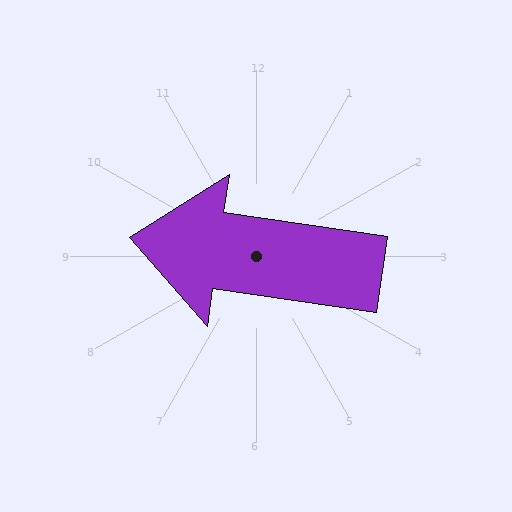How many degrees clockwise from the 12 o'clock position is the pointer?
Approximately 278 degrees.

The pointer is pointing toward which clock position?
Roughly 9 o'clock.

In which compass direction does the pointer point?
West.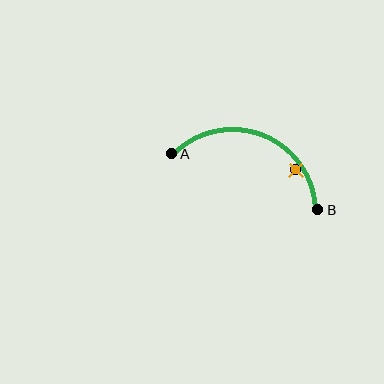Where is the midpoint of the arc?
The arc midpoint is the point on the curve farthest from the straight line joining A and B. It sits above that line.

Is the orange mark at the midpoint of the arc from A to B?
No — the orange mark does not lie on the arc at all. It sits slightly inside the curve.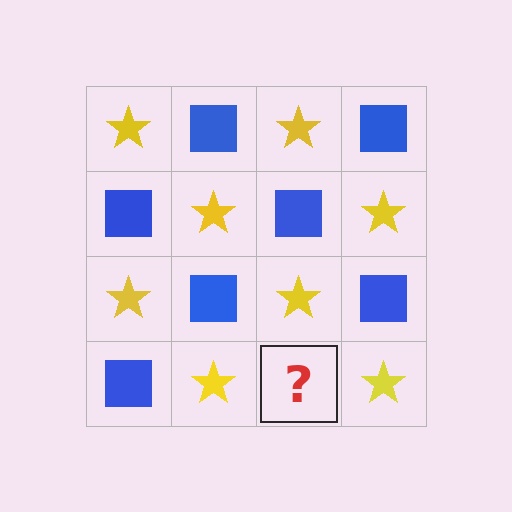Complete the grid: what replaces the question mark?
The question mark should be replaced with a blue square.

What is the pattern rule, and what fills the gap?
The rule is that it alternates yellow star and blue square in a checkerboard pattern. The gap should be filled with a blue square.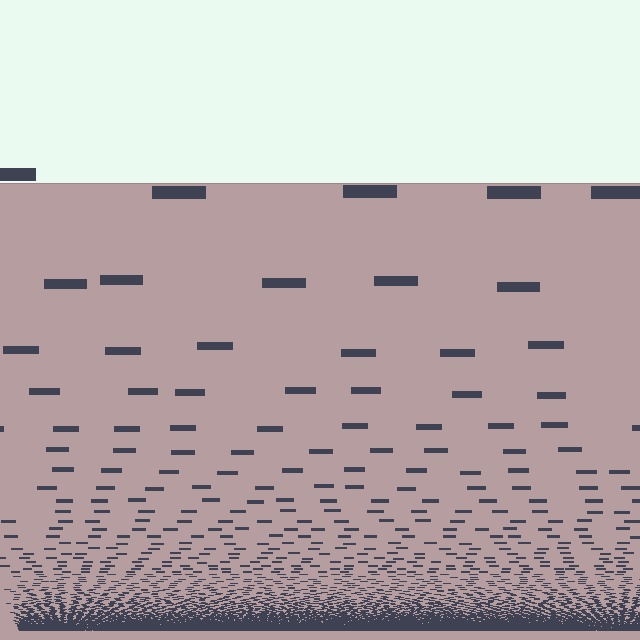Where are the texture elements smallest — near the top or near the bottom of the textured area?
Near the bottom.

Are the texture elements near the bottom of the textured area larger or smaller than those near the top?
Smaller. The gradient is inverted — elements near the bottom are smaller and denser.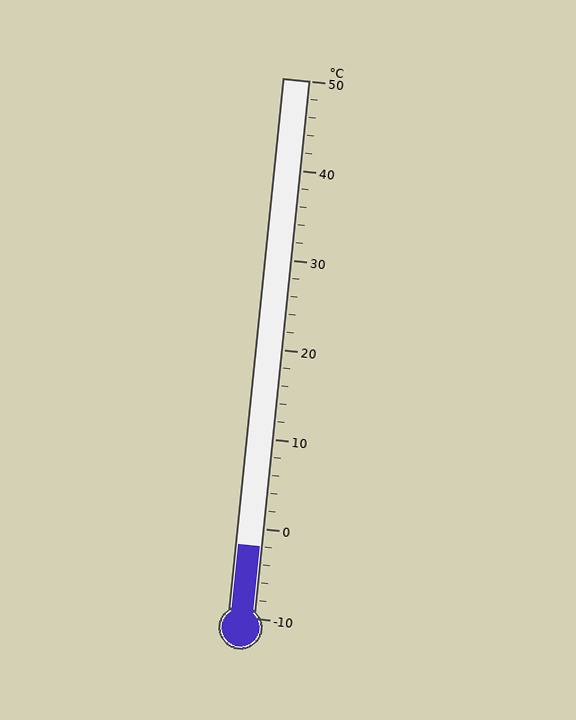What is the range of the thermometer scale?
The thermometer scale ranges from -10°C to 50°C.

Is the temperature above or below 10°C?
The temperature is below 10°C.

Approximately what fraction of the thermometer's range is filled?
The thermometer is filled to approximately 15% of its range.